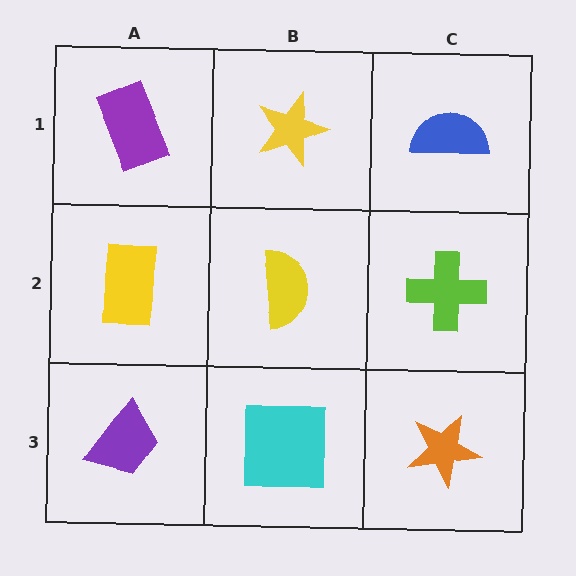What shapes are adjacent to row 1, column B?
A yellow semicircle (row 2, column B), a purple rectangle (row 1, column A), a blue semicircle (row 1, column C).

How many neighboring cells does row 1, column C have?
2.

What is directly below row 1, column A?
A yellow rectangle.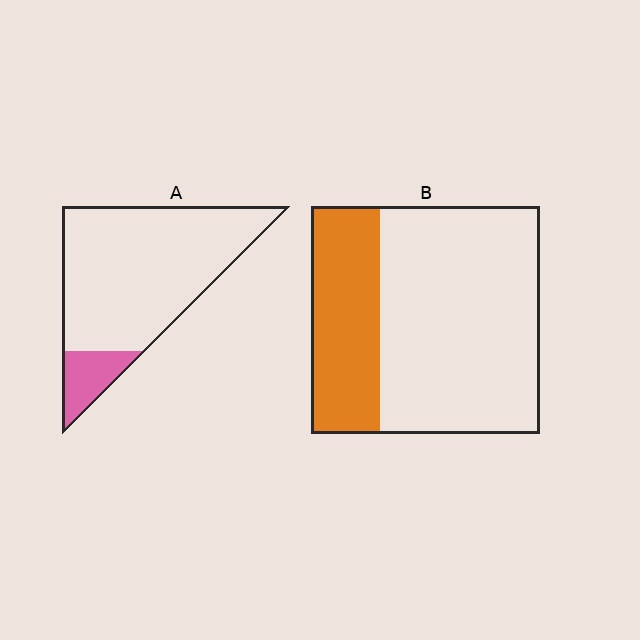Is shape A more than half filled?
No.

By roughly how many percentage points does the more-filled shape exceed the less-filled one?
By roughly 15 percentage points (B over A).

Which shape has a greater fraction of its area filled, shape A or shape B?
Shape B.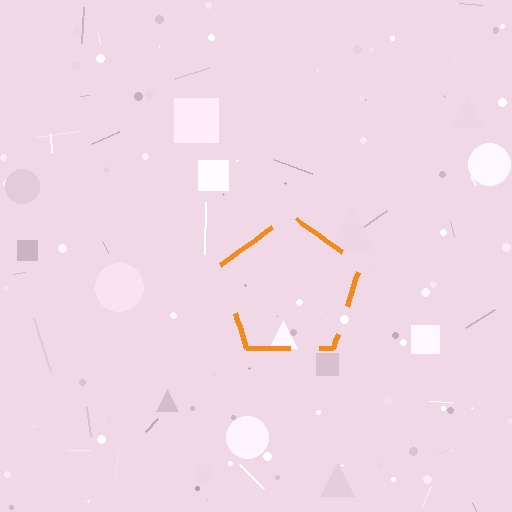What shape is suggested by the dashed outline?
The dashed outline suggests a pentagon.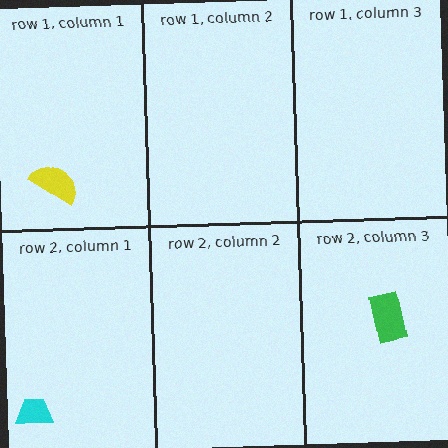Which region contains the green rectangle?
The row 2, column 3 region.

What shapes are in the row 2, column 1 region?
The cyan trapezoid.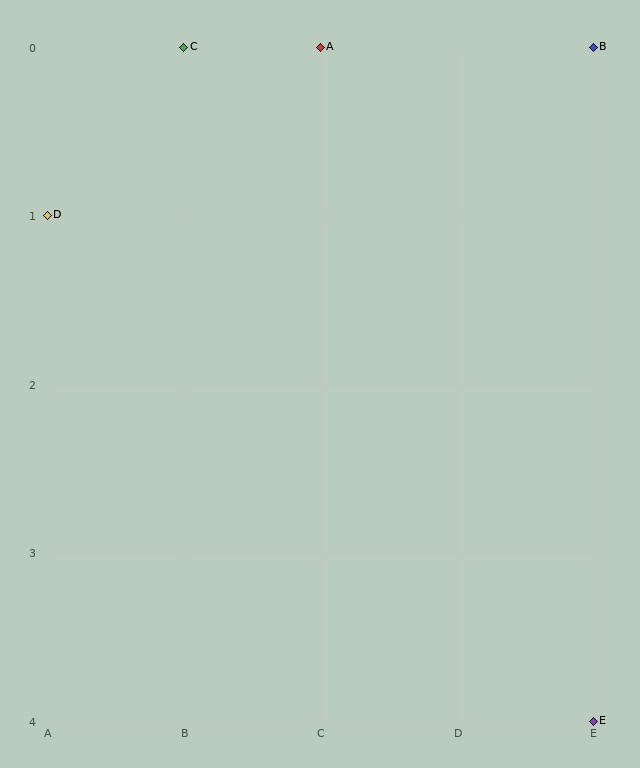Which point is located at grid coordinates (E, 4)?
Point E is at (E, 4).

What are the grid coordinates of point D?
Point D is at grid coordinates (A, 1).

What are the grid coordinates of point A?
Point A is at grid coordinates (C, 0).